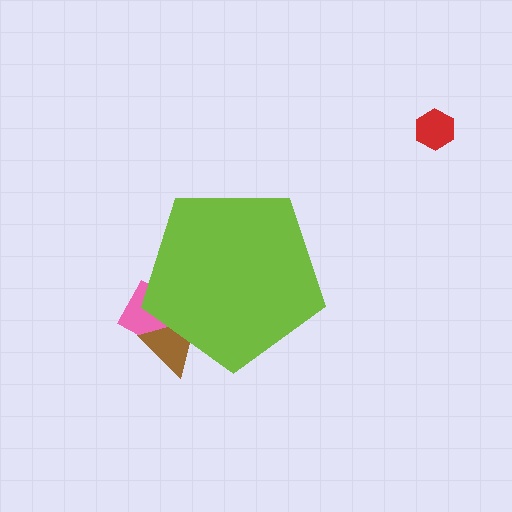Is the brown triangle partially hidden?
Yes, the brown triangle is partially hidden behind the lime pentagon.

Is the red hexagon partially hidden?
No, the red hexagon is fully visible.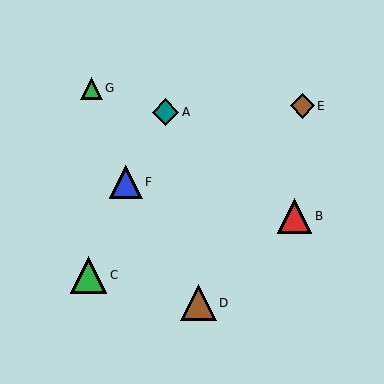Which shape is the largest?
The green triangle (labeled C) is the largest.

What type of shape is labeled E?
Shape E is a brown diamond.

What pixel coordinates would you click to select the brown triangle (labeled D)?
Click at (198, 303) to select the brown triangle D.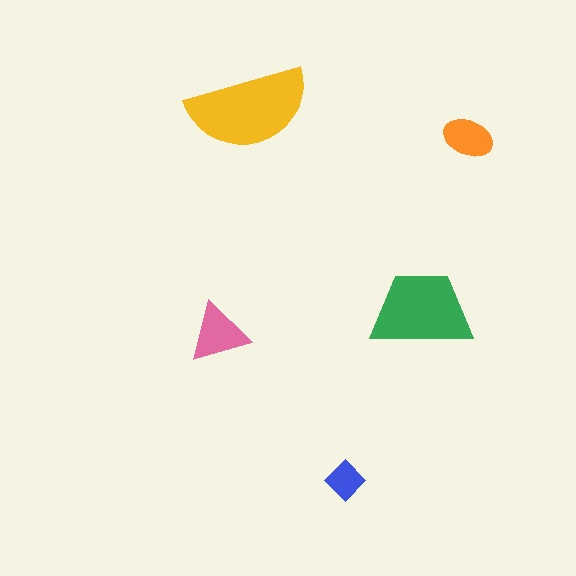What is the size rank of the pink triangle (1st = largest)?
3rd.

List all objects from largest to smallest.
The yellow semicircle, the green trapezoid, the pink triangle, the orange ellipse, the blue diamond.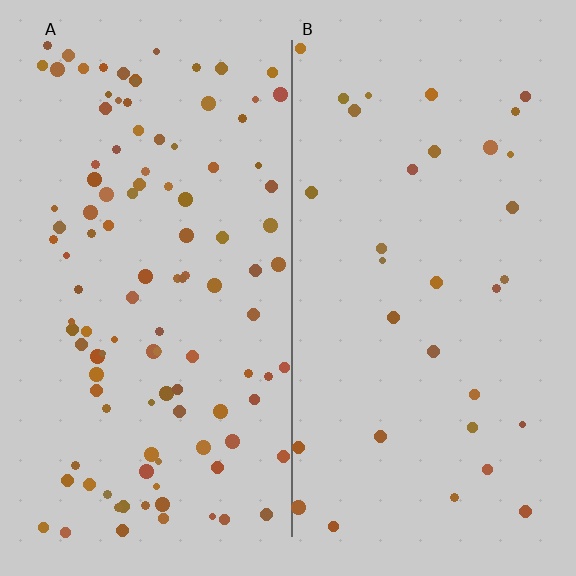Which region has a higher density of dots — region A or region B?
A (the left).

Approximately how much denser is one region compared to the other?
Approximately 3.3× — region A over region B.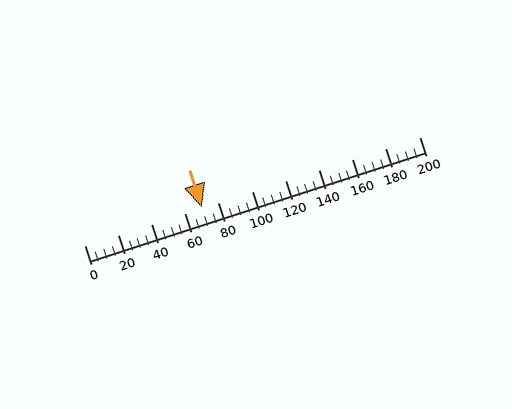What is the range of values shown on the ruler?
The ruler shows values from 0 to 200.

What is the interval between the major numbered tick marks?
The major tick marks are spaced 20 units apart.